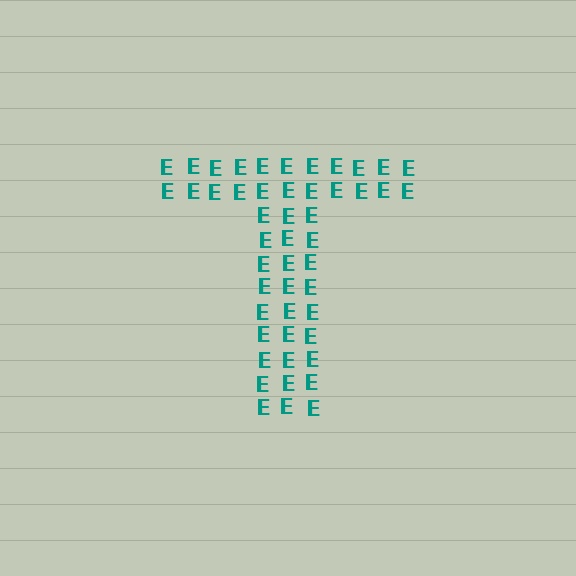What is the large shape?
The large shape is the letter T.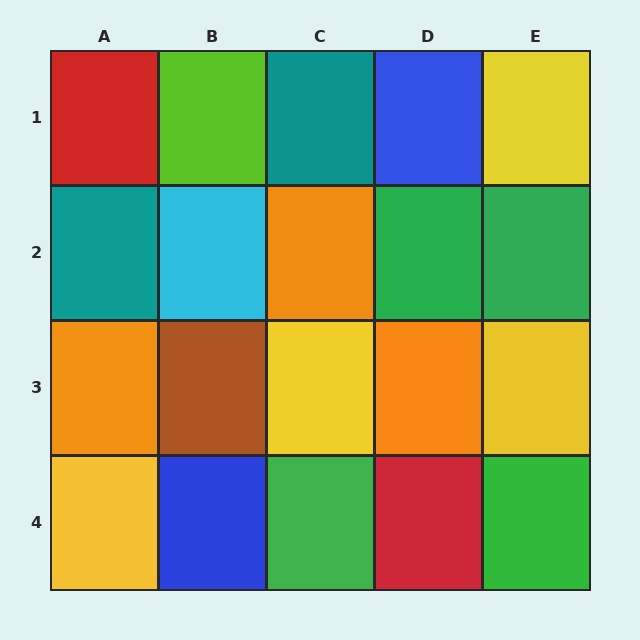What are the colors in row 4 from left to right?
Yellow, blue, green, red, green.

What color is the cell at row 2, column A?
Teal.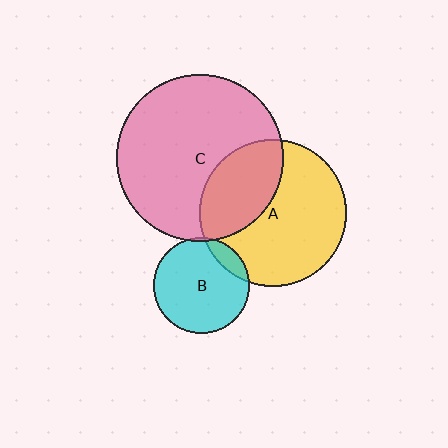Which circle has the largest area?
Circle C (pink).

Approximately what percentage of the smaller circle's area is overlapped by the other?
Approximately 35%.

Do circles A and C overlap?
Yes.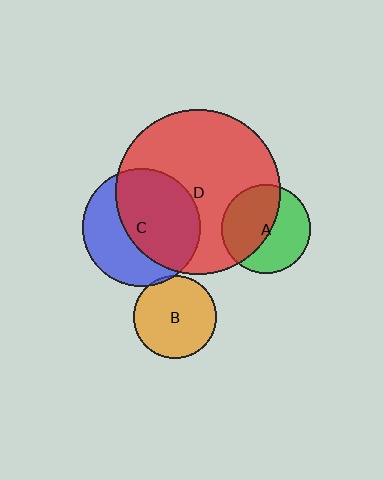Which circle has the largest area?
Circle D (red).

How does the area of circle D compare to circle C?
Approximately 1.9 times.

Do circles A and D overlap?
Yes.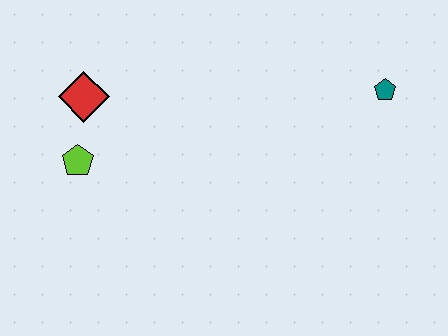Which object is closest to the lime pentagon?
The red diamond is closest to the lime pentagon.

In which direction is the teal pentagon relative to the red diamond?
The teal pentagon is to the right of the red diamond.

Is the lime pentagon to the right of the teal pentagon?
No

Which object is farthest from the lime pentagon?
The teal pentagon is farthest from the lime pentagon.